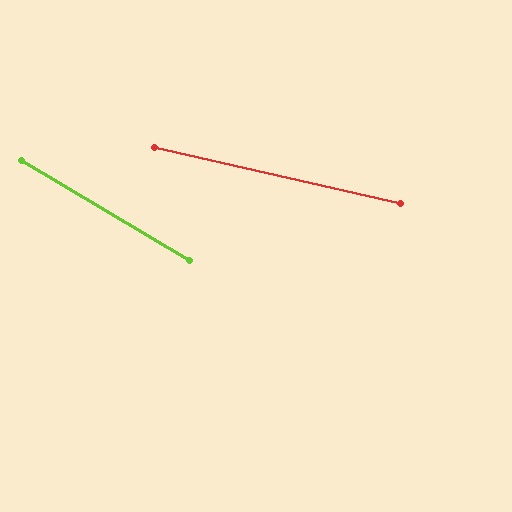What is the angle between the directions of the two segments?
Approximately 18 degrees.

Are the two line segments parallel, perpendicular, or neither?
Neither parallel nor perpendicular — they differ by about 18°.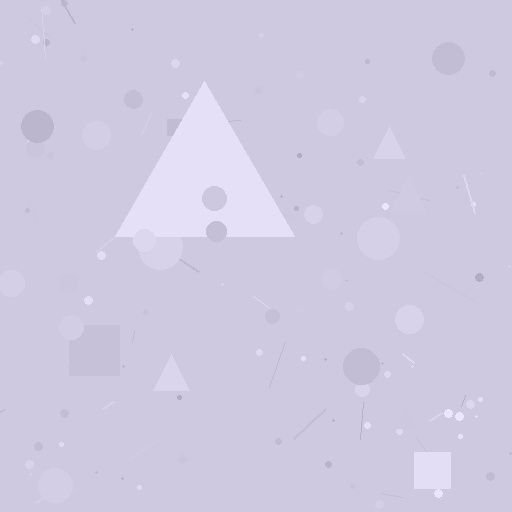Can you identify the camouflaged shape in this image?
The camouflaged shape is a triangle.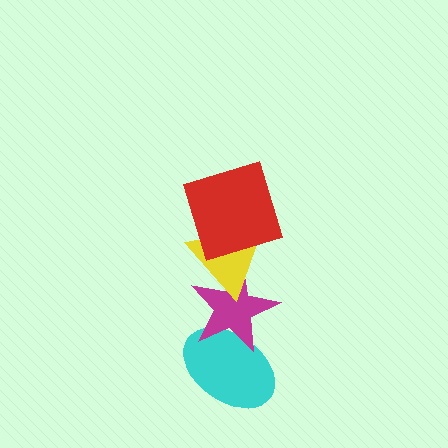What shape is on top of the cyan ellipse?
The magenta star is on top of the cyan ellipse.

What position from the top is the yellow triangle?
The yellow triangle is 2nd from the top.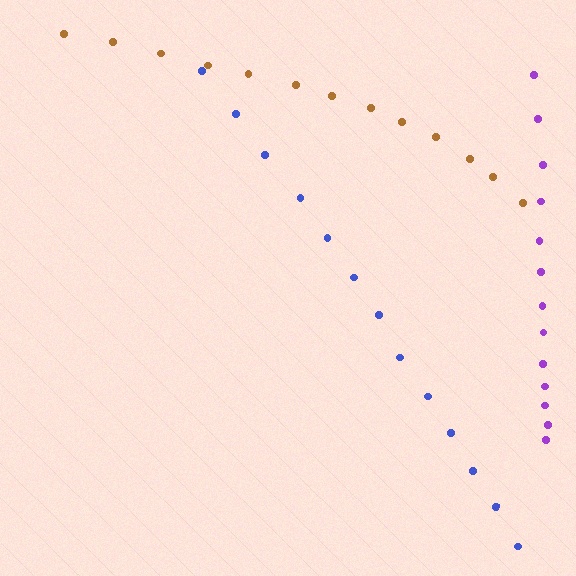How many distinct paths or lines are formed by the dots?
There are 3 distinct paths.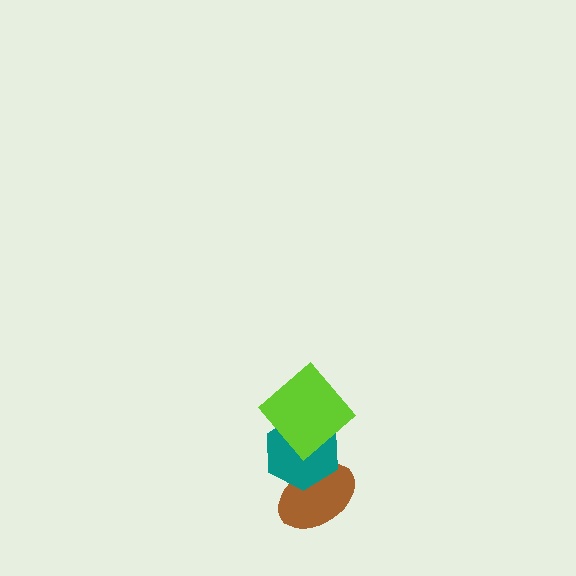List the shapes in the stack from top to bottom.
From top to bottom: the lime diamond, the teal hexagon, the brown ellipse.